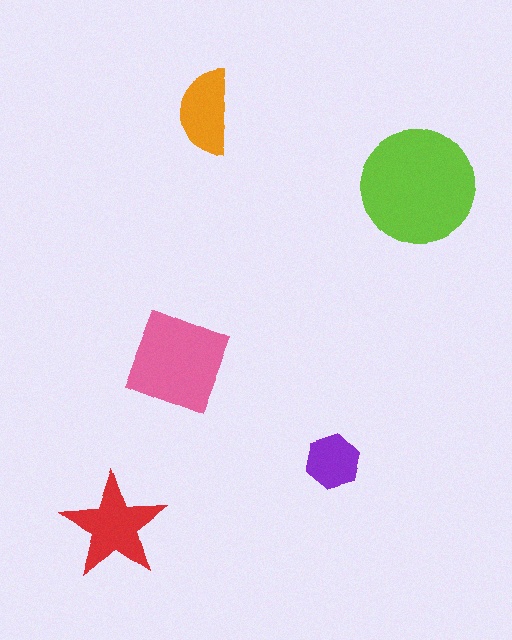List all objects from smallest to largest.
The purple hexagon, the orange semicircle, the red star, the pink diamond, the lime circle.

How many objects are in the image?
There are 5 objects in the image.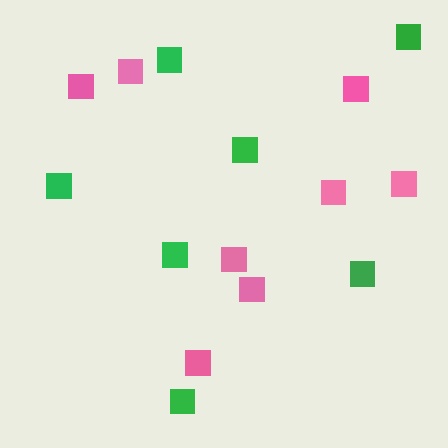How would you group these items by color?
There are 2 groups: one group of pink squares (8) and one group of green squares (7).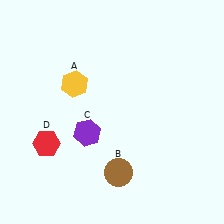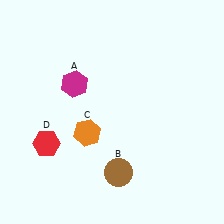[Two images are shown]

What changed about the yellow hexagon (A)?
In Image 1, A is yellow. In Image 2, it changed to magenta.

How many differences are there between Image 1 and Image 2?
There are 2 differences between the two images.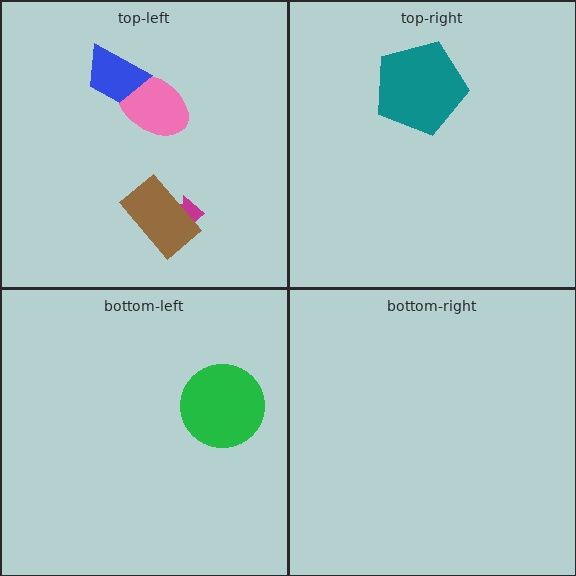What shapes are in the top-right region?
The teal pentagon.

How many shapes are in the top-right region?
1.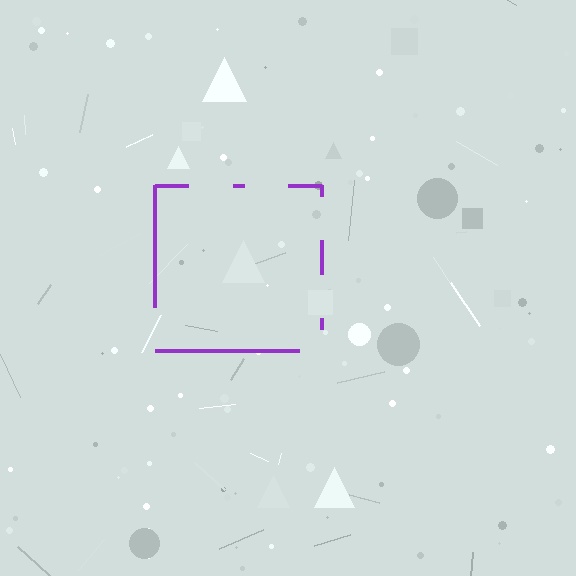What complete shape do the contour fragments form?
The contour fragments form a square.